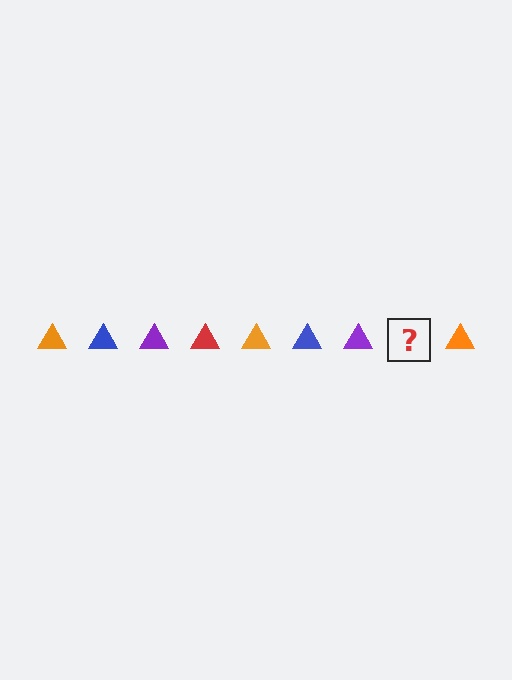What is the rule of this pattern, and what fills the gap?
The rule is that the pattern cycles through orange, blue, purple, red triangles. The gap should be filled with a red triangle.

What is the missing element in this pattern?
The missing element is a red triangle.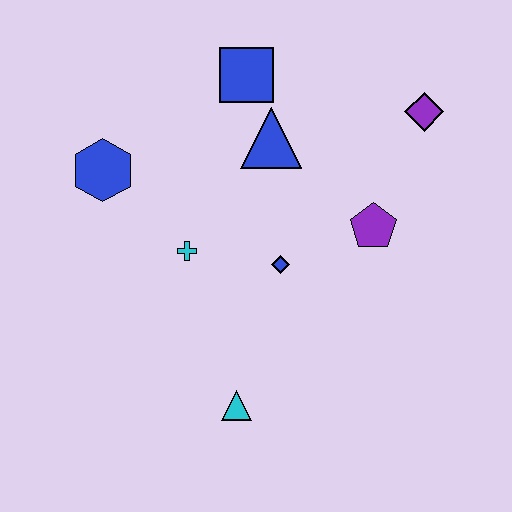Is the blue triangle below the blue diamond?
No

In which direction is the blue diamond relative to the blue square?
The blue diamond is below the blue square.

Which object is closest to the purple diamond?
The purple pentagon is closest to the purple diamond.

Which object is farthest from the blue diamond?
The purple diamond is farthest from the blue diamond.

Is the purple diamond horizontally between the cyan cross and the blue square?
No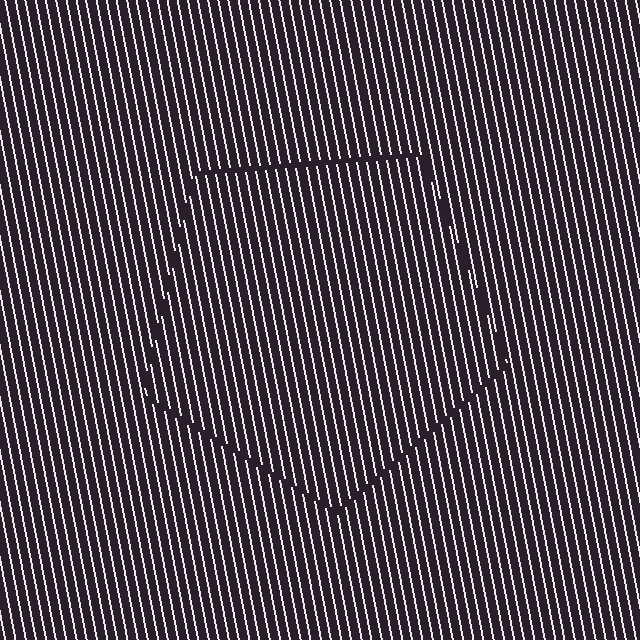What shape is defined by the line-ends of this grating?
An illusory pentagon. The interior of the shape contains the same grating, shifted by half a period — the contour is defined by the phase discontinuity where line-ends from the inner and outer gratings abut.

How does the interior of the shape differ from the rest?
The interior of the shape contains the same grating, shifted by half a period — the contour is defined by the phase discontinuity where line-ends from the inner and outer gratings abut.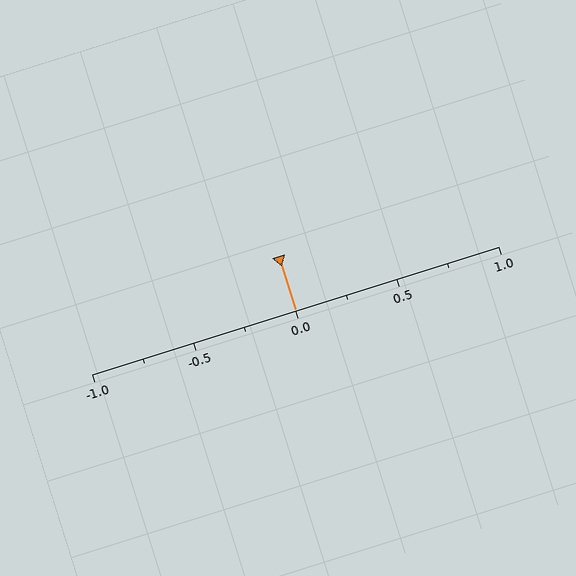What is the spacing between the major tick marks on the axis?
The major ticks are spaced 0.5 apart.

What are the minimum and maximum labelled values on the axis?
The axis runs from -1.0 to 1.0.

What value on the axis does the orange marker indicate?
The marker indicates approximately 0.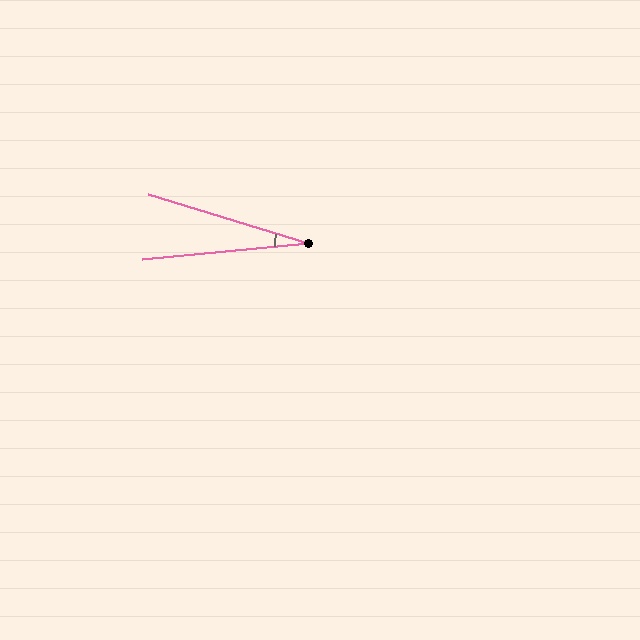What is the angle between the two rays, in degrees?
Approximately 23 degrees.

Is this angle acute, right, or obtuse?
It is acute.